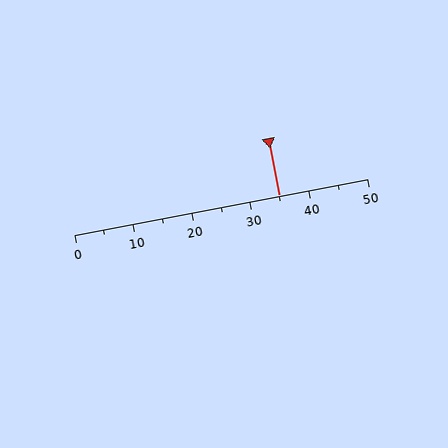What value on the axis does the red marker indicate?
The marker indicates approximately 35.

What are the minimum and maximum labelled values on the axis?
The axis runs from 0 to 50.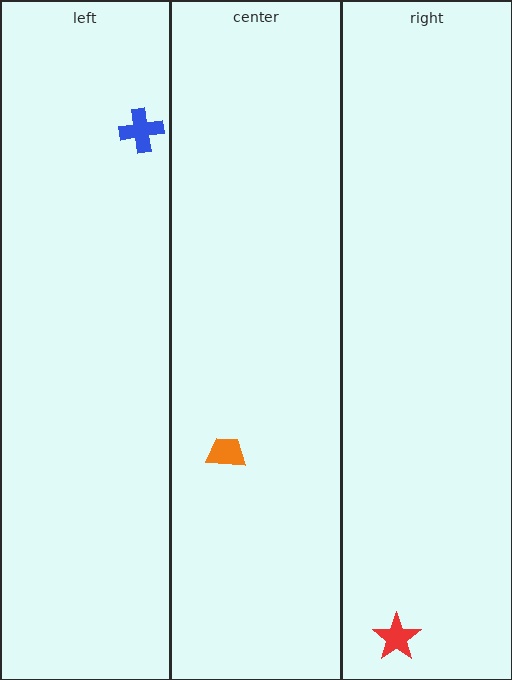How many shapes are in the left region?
1.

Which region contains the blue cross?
The left region.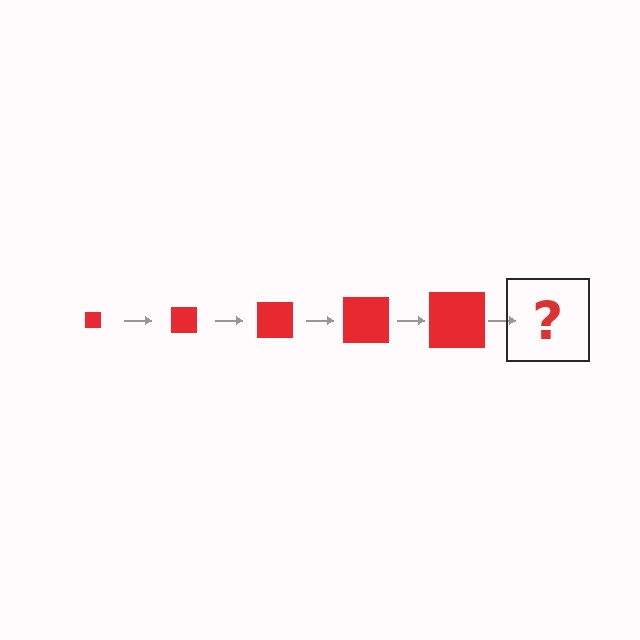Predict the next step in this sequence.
The next step is a red square, larger than the previous one.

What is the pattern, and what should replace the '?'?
The pattern is that the square gets progressively larger each step. The '?' should be a red square, larger than the previous one.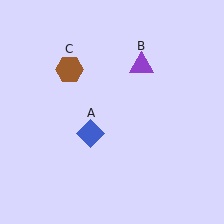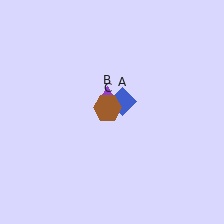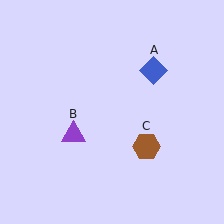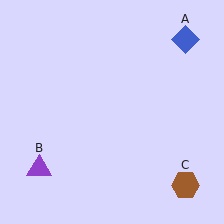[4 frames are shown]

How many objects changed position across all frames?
3 objects changed position: blue diamond (object A), purple triangle (object B), brown hexagon (object C).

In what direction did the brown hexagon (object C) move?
The brown hexagon (object C) moved down and to the right.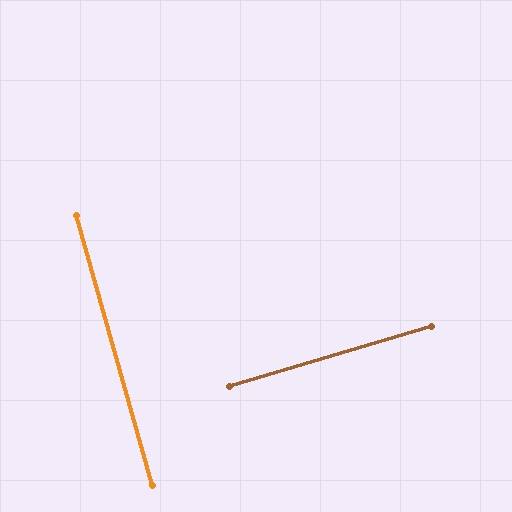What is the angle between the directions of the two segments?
Approximately 89 degrees.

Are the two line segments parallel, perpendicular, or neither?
Perpendicular — they meet at approximately 89°.